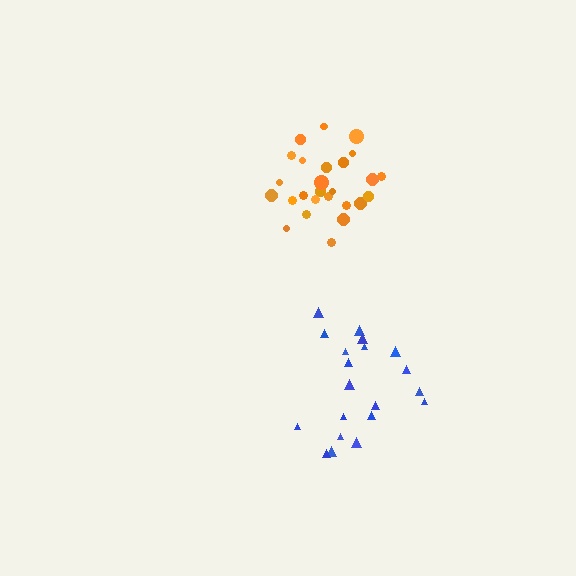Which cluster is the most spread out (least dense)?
Blue.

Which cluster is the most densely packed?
Orange.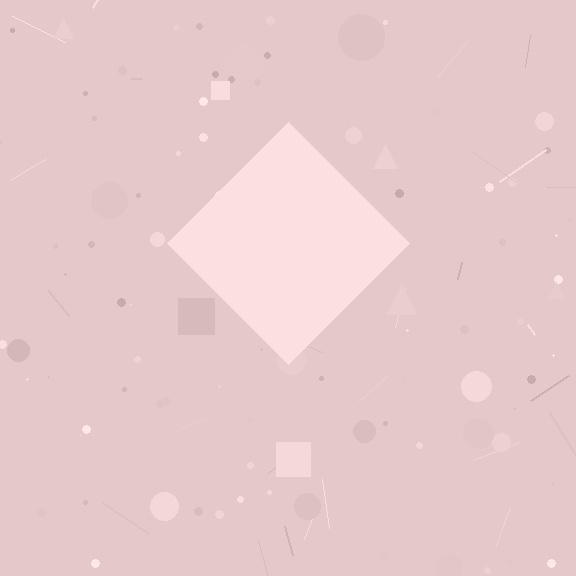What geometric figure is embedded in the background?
A diamond is embedded in the background.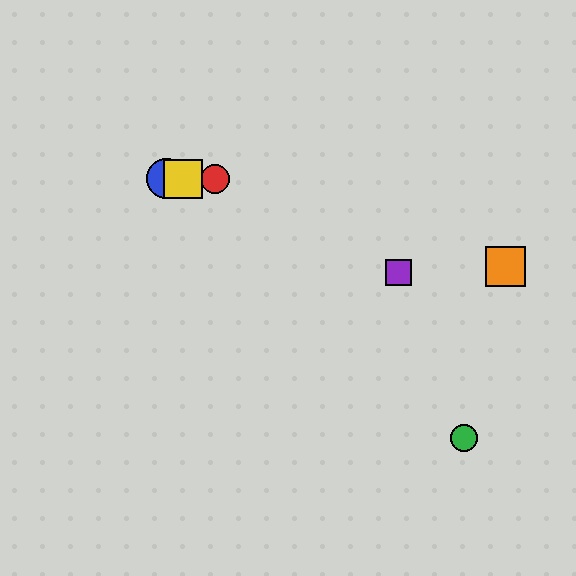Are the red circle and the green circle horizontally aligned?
No, the red circle is at y≈179 and the green circle is at y≈438.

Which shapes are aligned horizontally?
The red circle, the blue circle, the yellow square are aligned horizontally.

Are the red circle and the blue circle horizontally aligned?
Yes, both are at y≈179.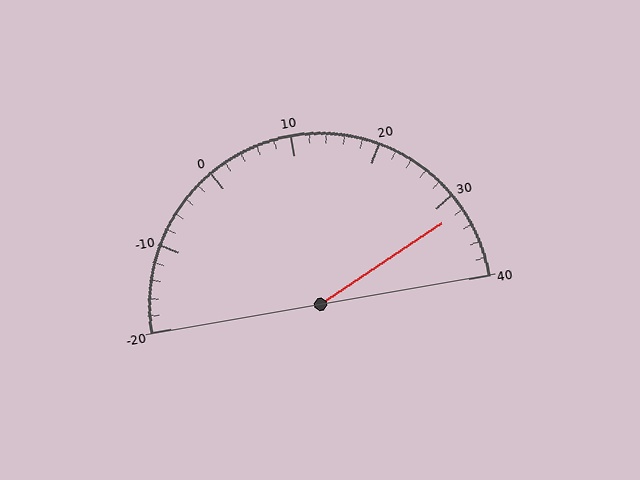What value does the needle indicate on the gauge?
The needle indicates approximately 32.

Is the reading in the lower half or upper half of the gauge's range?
The reading is in the upper half of the range (-20 to 40).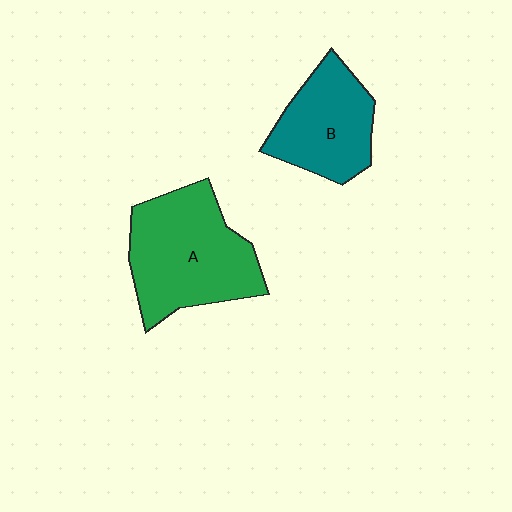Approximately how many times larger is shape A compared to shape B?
Approximately 1.4 times.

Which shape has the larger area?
Shape A (green).